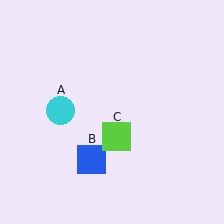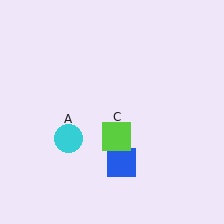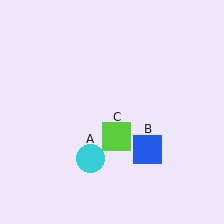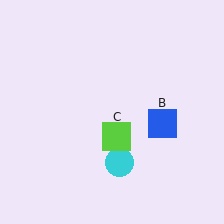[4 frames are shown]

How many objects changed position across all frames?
2 objects changed position: cyan circle (object A), blue square (object B).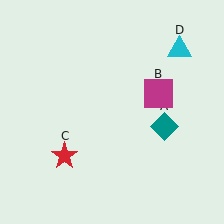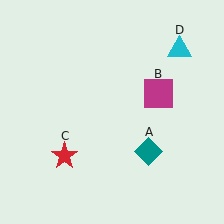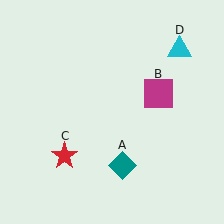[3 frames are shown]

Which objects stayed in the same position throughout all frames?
Magenta square (object B) and red star (object C) and cyan triangle (object D) remained stationary.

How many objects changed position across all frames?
1 object changed position: teal diamond (object A).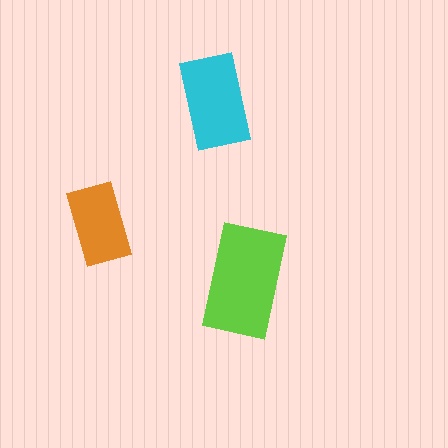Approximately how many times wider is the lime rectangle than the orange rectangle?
About 1.5 times wider.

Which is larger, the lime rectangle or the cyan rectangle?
The lime one.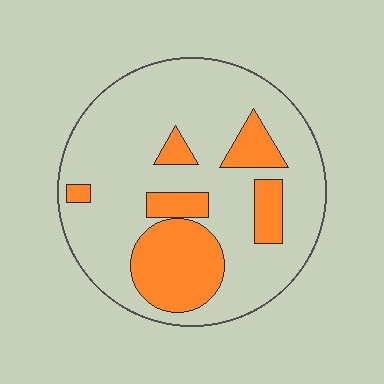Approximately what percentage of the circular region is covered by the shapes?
Approximately 25%.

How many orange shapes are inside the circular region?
6.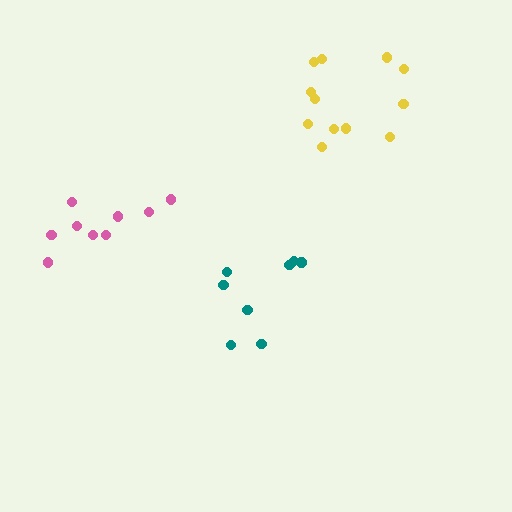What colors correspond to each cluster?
The clusters are colored: teal, pink, yellow.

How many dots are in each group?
Group 1: 8 dots, Group 2: 9 dots, Group 3: 12 dots (29 total).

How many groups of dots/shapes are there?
There are 3 groups.